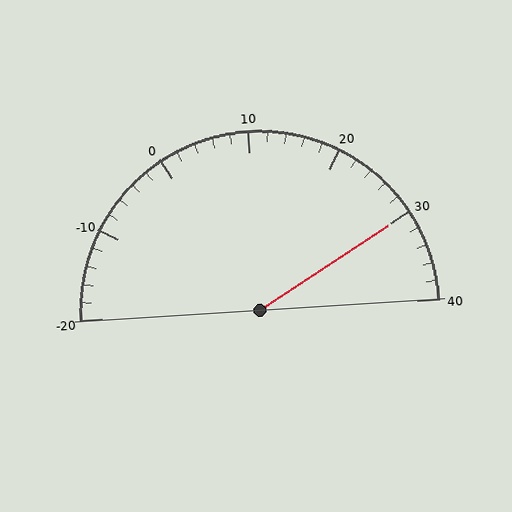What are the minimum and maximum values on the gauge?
The gauge ranges from -20 to 40.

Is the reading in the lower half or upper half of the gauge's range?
The reading is in the upper half of the range (-20 to 40).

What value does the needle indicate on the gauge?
The needle indicates approximately 30.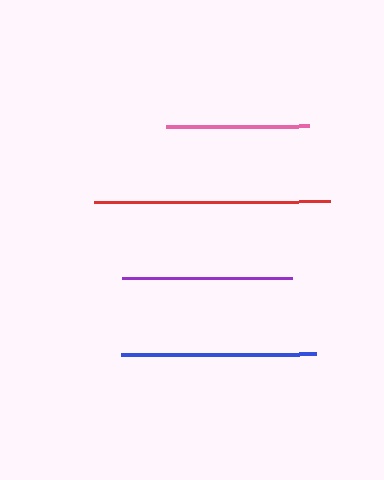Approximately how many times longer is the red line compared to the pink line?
The red line is approximately 1.7 times the length of the pink line.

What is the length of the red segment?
The red segment is approximately 237 pixels long.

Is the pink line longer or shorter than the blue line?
The blue line is longer than the pink line.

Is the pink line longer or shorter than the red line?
The red line is longer than the pink line.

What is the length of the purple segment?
The purple segment is approximately 170 pixels long.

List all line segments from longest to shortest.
From longest to shortest: red, blue, purple, pink.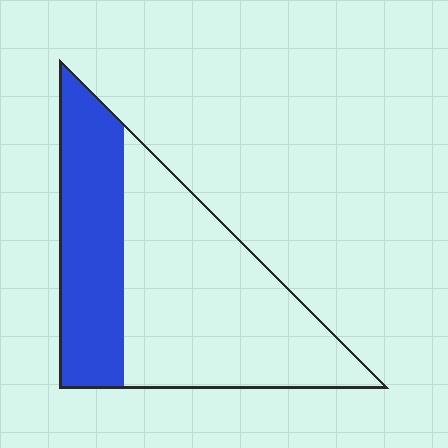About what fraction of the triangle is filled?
About three eighths (3/8).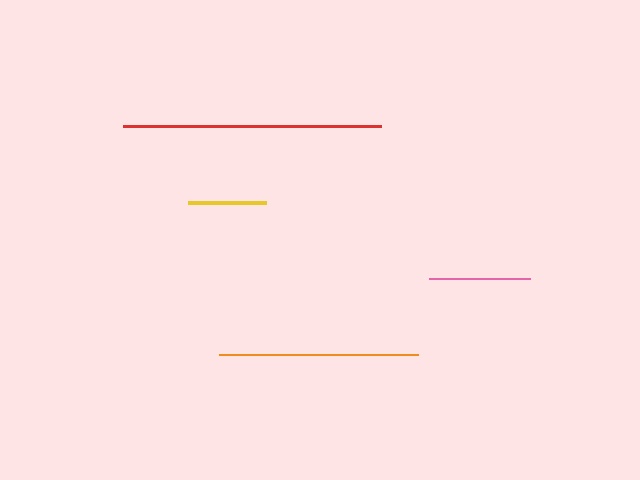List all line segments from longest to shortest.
From longest to shortest: red, orange, pink, yellow.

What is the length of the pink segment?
The pink segment is approximately 101 pixels long.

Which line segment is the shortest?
The yellow line is the shortest at approximately 79 pixels.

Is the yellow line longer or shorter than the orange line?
The orange line is longer than the yellow line.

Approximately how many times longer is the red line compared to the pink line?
The red line is approximately 2.6 times the length of the pink line.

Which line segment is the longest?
The red line is the longest at approximately 258 pixels.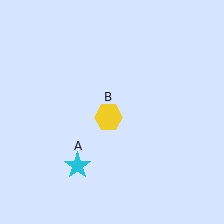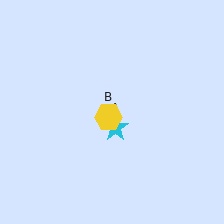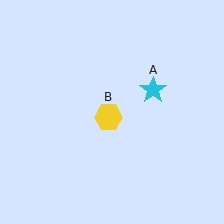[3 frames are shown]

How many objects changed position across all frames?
1 object changed position: cyan star (object A).